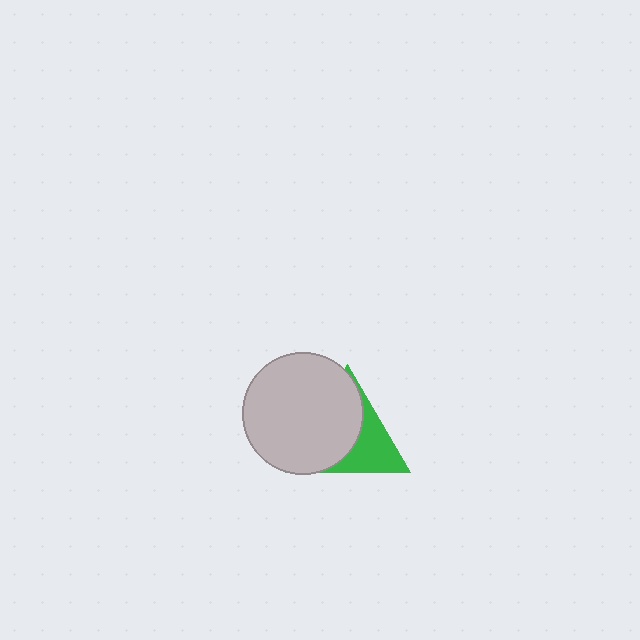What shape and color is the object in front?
The object in front is a light gray circle.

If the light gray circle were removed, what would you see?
You would see the complete green triangle.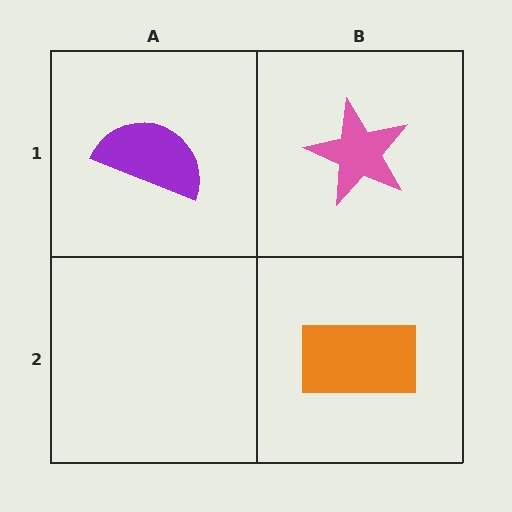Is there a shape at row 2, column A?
No, that cell is empty.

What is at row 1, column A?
A purple semicircle.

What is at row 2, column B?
An orange rectangle.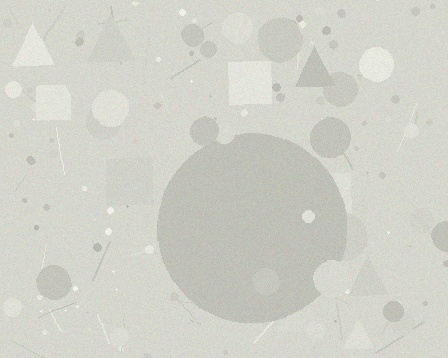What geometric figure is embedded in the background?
A circle is embedded in the background.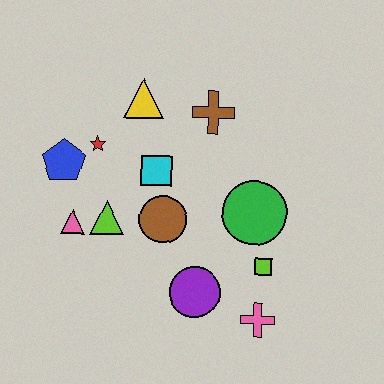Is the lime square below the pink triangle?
Yes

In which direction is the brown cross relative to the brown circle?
The brown cross is above the brown circle.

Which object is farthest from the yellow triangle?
The pink cross is farthest from the yellow triangle.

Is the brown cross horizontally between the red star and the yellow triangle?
No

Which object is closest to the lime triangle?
The pink triangle is closest to the lime triangle.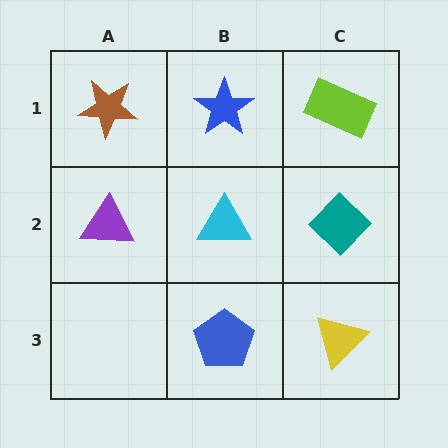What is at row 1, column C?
A lime rectangle.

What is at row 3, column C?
A yellow triangle.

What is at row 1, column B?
A blue star.